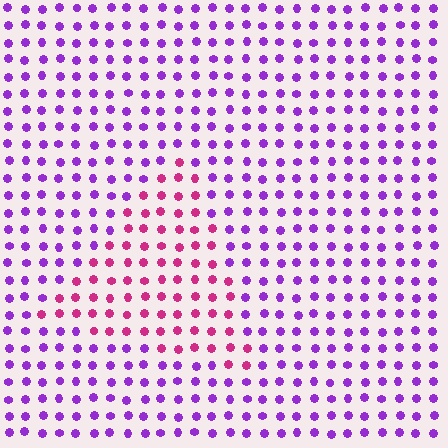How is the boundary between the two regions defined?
The boundary is defined purely by a slight shift in hue (about 48 degrees). Spacing, size, and orientation are identical on both sides.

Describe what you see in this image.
The image is filled with small purple elements in a uniform arrangement. A triangle-shaped region is visible where the elements are tinted to a slightly different hue, forming a subtle color boundary.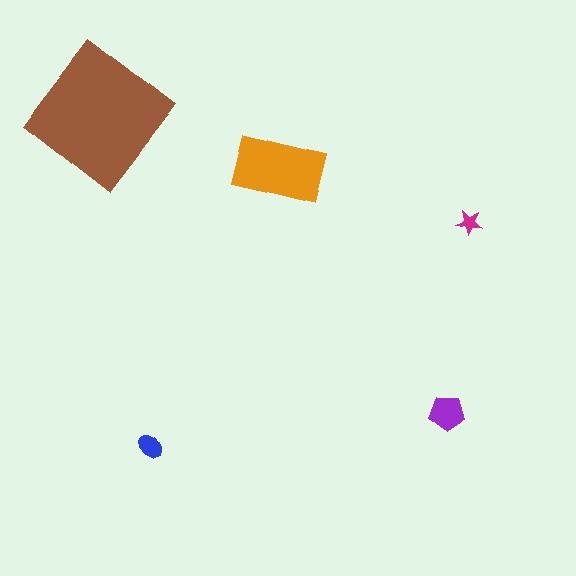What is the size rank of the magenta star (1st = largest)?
5th.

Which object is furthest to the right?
The magenta star is rightmost.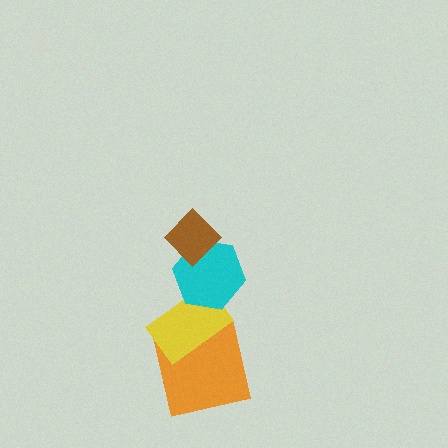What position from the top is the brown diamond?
The brown diamond is 1st from the top.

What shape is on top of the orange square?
The yellow rectangle is on top of the orange square.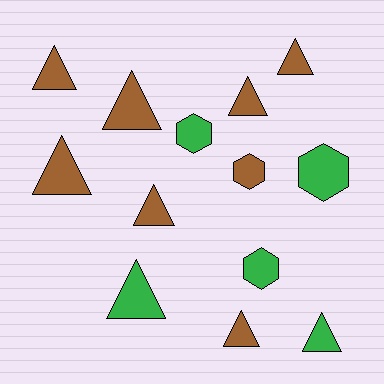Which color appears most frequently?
Brown, with 8 objects.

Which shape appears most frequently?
Triangle, with 9 objects.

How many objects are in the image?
There are 13 objects.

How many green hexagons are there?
There are 3 green hexagons.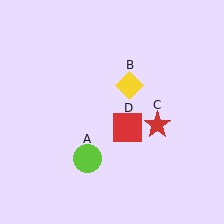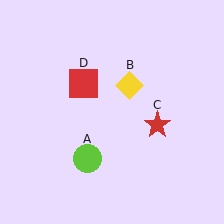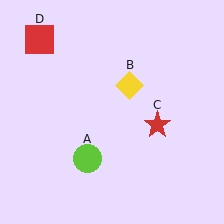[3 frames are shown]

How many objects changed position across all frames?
1 object changed position: red square (object D).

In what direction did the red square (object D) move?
The red square (object D) moved up and to the left.